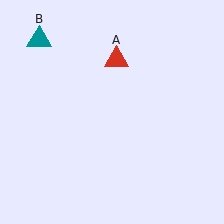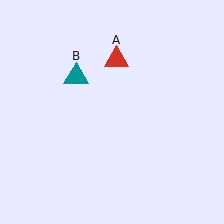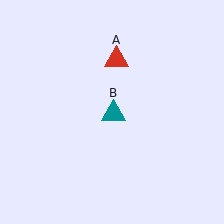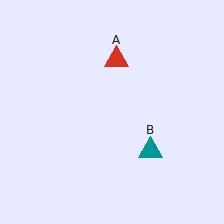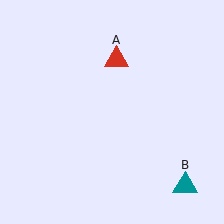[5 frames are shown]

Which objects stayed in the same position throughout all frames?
Red triangle (object A) remained stationary.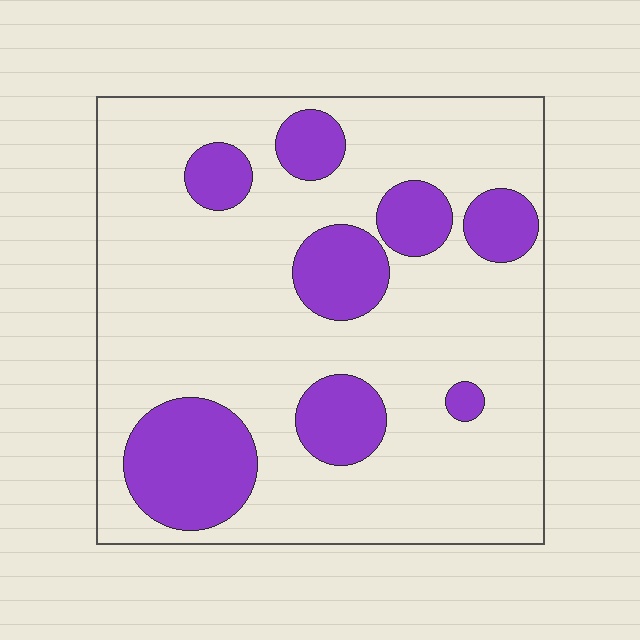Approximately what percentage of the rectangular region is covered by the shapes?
Approximately 25%.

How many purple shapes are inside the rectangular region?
8.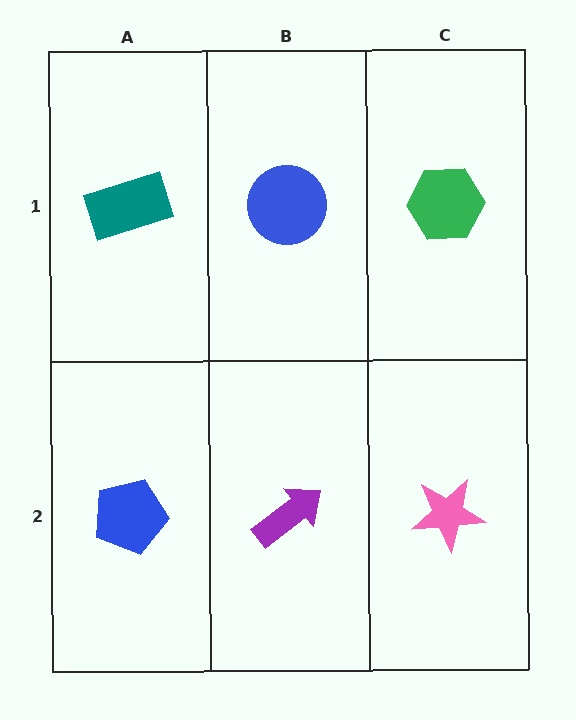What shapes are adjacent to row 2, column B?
A blue circle (row 1, column B), a blue pentagon (row 2, column A), a pink star (row 2, column C).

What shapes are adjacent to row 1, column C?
A pink star (row 2, column C), a blue circle (row 1, column B).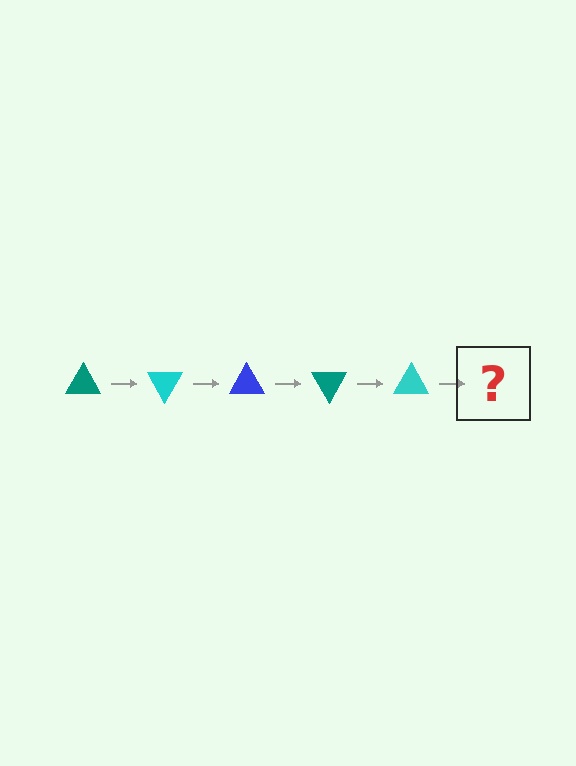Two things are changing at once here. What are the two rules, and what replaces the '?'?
The two rules are that it rotates 60 degrees each step and the color cycles through teal, cyan, and blue. The '?' should be a blue triangle, rotated 300 degrees from the start.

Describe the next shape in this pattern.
It should be a blue triangle, rotated 300 degrees from the start.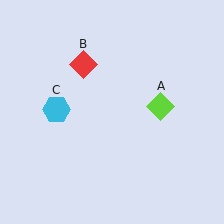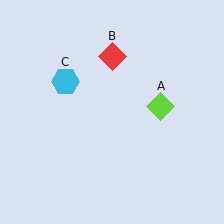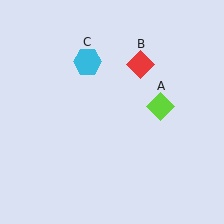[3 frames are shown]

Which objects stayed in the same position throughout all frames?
Lime diamond (object A) remained stationary.